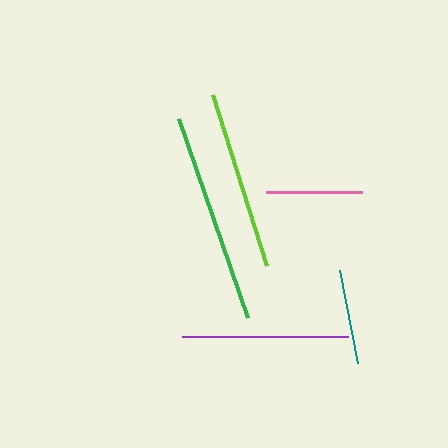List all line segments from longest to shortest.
From longest to shortest: green, lime, purple, pink, teal.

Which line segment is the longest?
The green line is the longest at approximately 211 pixels.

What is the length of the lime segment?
The lime segment is approximately 179 pixels long.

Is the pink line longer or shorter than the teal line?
The pink line is longer than the teal line.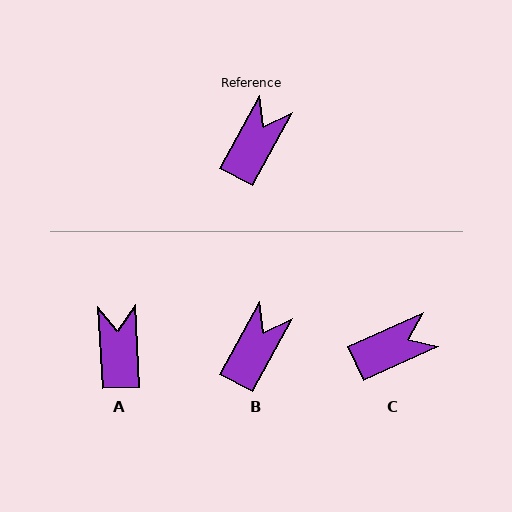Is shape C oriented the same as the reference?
No, it is off by about 37 degrees.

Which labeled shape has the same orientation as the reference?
B.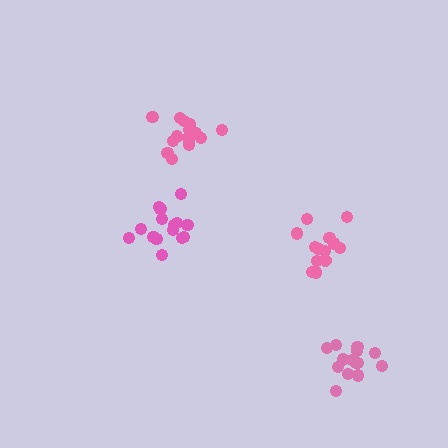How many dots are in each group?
Group 1: 16 dots, Group 2: 14 dots, Group 3: 16 dots, Group 4: 13 dots (59 total).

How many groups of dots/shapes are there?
There are 4 groups.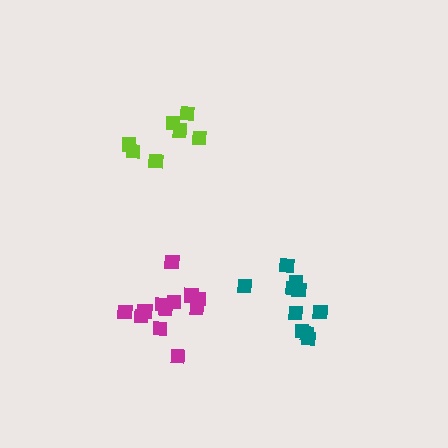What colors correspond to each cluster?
The clusters are colored: lime, teal, magenta.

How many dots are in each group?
Group 1: 7 dots, Group 2: 10 dots, Group 3: 13 dots (30 total).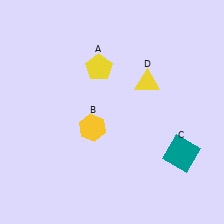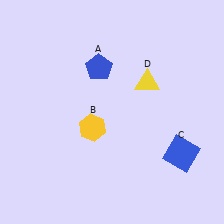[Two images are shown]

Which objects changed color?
A changed from yellow to blue. C changed from teal to blue.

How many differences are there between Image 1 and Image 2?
There are 2 differences between the two images.